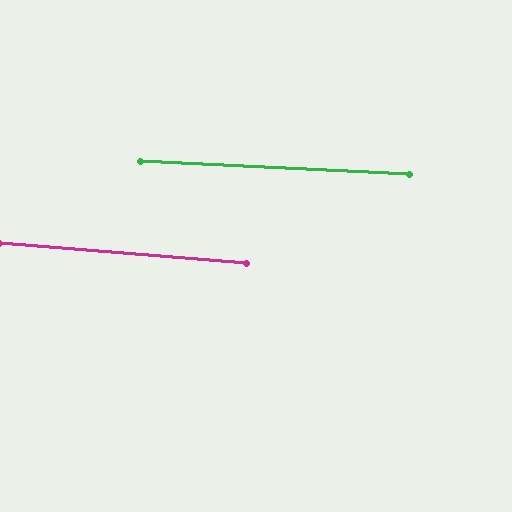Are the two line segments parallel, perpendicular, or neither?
Parallel — their directions differ by only 1.9°.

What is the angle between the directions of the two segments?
Approximately 2 degrees.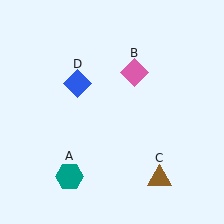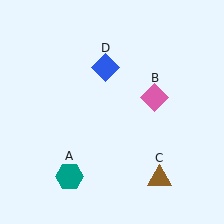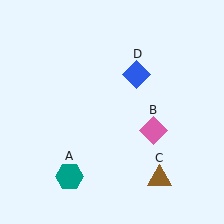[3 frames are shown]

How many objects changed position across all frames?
2 objects changed position: pink diamond (object B), blue diamond (object D).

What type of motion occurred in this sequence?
The pink diamond (object B), blue diamond (object D) rotated clockwise around the center of the scene.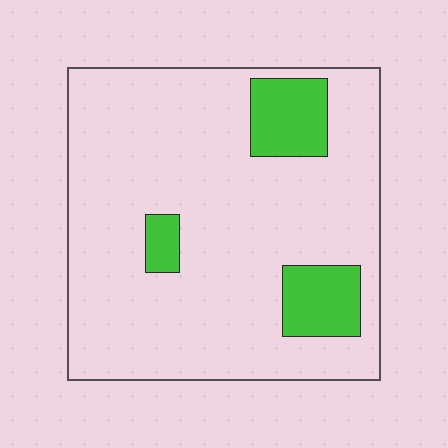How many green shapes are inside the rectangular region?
3.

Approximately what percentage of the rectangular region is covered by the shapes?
Approximately 15%.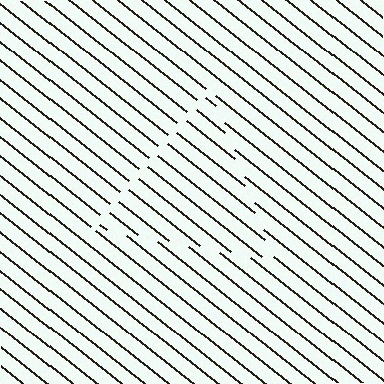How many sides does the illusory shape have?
3 sides — the line-ends trace a triangle.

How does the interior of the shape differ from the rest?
The interior of the shape contains the same grating, shifted by half a period — the contour is defined by the phase discontinuity where line-ends from the inner and outer gratings abut.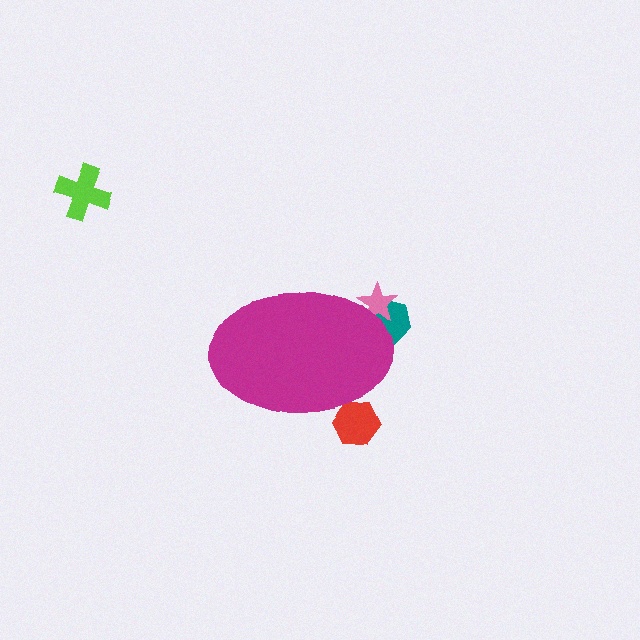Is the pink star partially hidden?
Yes, the pink star is partially hidden behind the magenta ellipse.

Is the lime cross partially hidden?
No, the lime cross is fully visible.